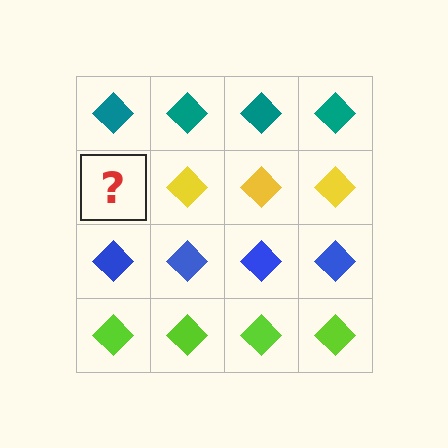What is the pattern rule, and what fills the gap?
The rule is that each row has a consistent color. The gap should be filled with a yellow diamond.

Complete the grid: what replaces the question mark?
The question mark should be replaced with a yellow diamond.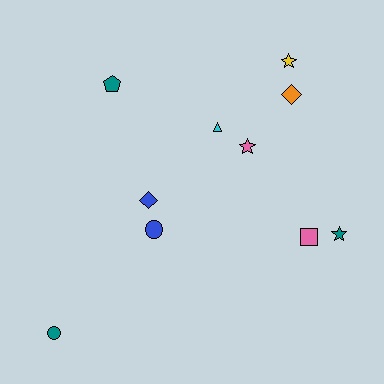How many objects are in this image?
There are 10 objects.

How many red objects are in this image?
There are no red objects.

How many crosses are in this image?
There are no crosses.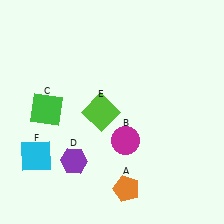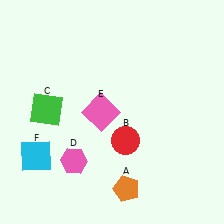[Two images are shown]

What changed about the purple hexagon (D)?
In Image 1, D is purple. In Image 2, it changed to pink.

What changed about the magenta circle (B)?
In Image 1, B is magenta. In Image 2, it changed to red.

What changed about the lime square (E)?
In Image 1, E is lime. In Image 2, it changed to pink.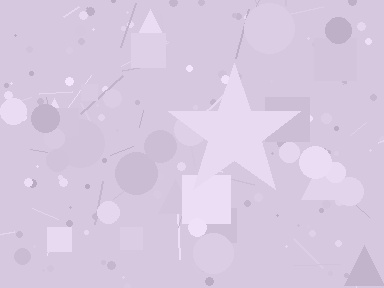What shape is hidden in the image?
A star is hidden in the image.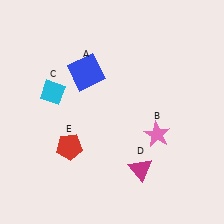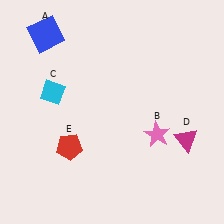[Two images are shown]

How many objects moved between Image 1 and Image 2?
2 objects moved between the two images.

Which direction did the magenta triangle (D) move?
The magenta triangle (D) moved right.